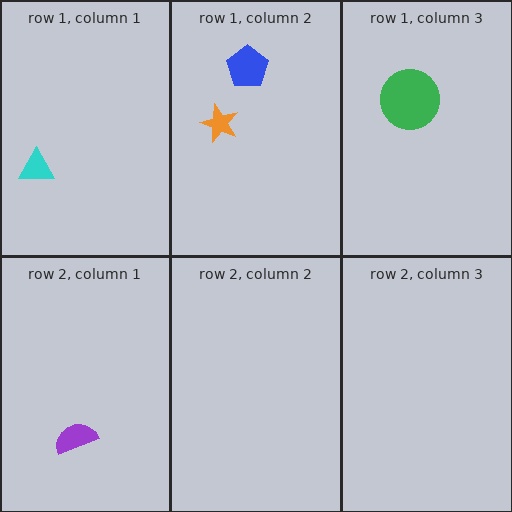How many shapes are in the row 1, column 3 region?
1.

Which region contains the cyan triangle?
The row 1, column 1 region.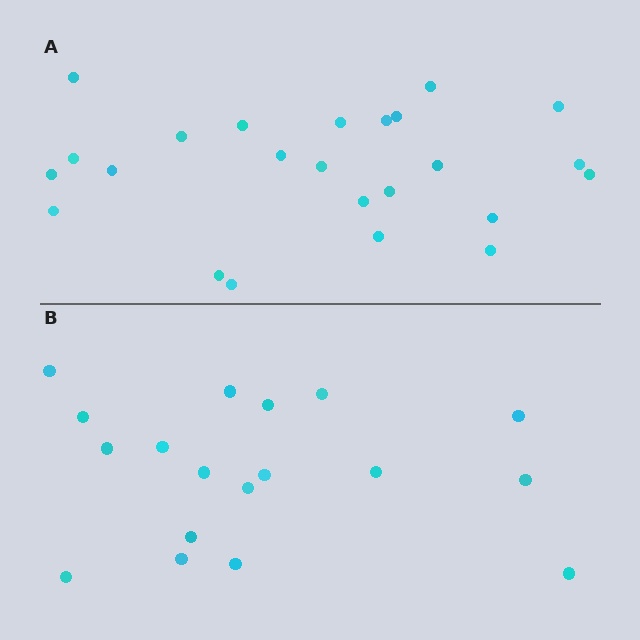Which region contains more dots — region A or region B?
Region A (the top region) has more dots.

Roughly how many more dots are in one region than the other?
Region A has about 6 more dots than region B.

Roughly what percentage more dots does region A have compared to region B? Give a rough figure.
About 35% more.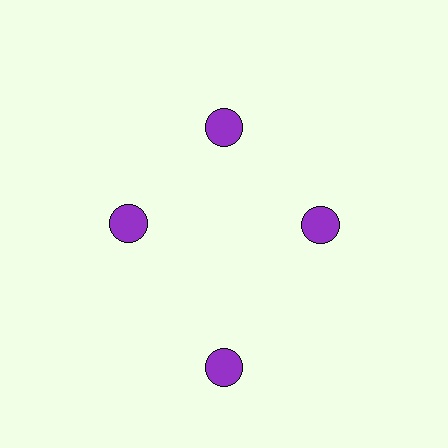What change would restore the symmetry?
The symmetry would be restored by moving it inward, back onto the ring so that all 4 circles sit at equal angles and equal distance from the center.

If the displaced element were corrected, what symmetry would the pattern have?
It would have 4-fold rotational symmetry — the pattern would map onto itself every 90 degrees.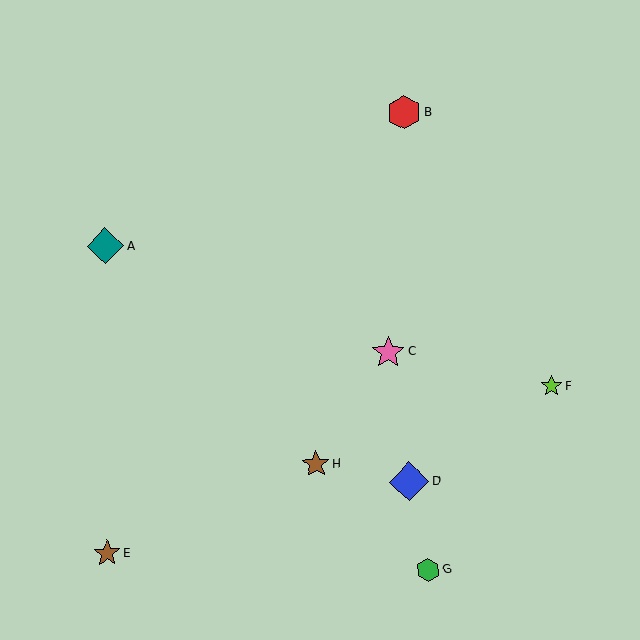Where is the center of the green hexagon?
The center of the green hexagon is at (428, 570).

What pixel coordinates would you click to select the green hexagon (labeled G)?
Click at (428, 570) to select the green hexagon G.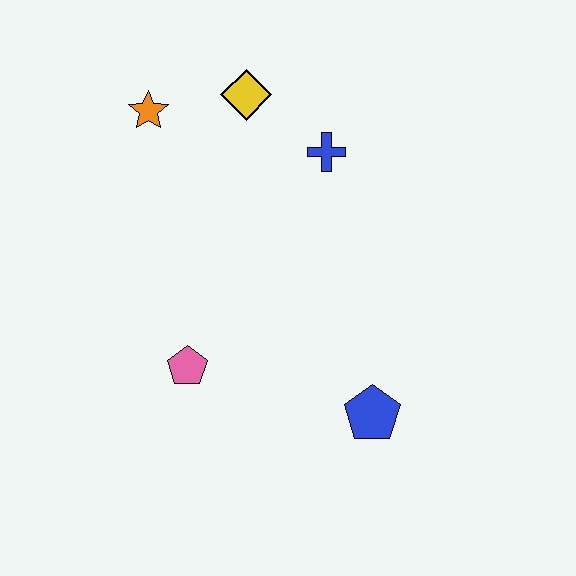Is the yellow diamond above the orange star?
Yes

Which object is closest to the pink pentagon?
The blue pentagon is closest to the pink pentagon.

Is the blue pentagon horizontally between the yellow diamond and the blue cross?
No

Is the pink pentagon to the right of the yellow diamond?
No